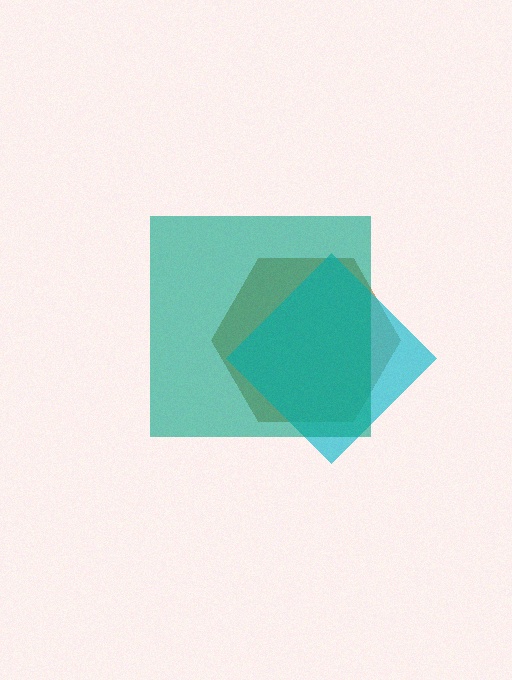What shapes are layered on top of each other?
The layered shapes are: a brown hexagon, a cyan diamond, a teal square.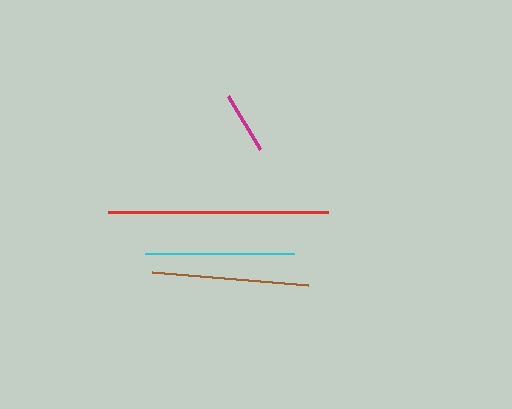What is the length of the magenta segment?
The magenta segment is approximately 62 pixels long.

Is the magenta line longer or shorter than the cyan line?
The cyan line is longer than the magenta line.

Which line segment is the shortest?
The magenta line is the shortest at approximately 62 pixels.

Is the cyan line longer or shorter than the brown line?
The brown line is longer than the cyan line.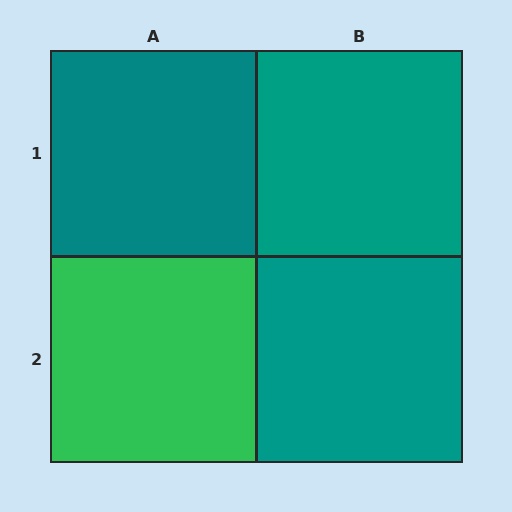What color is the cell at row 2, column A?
Green.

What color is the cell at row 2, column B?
Teal.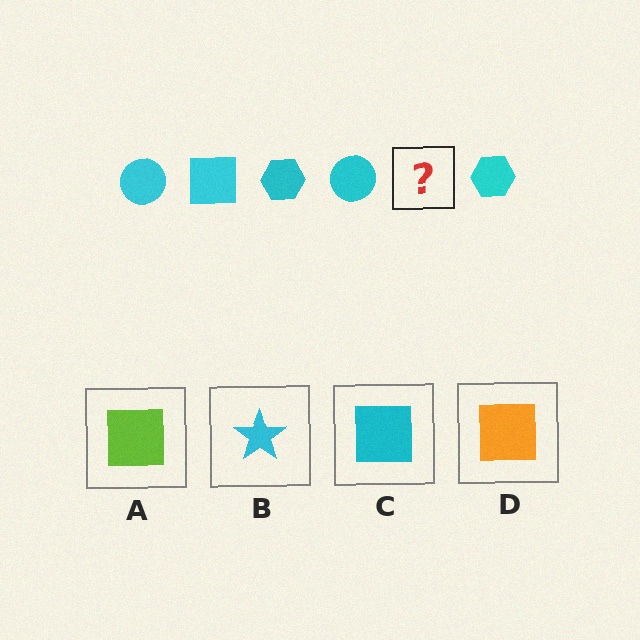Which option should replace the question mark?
Option C.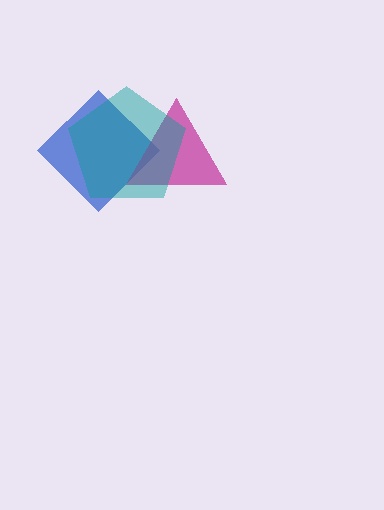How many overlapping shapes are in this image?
There are 3 overlapping shapes in the image.